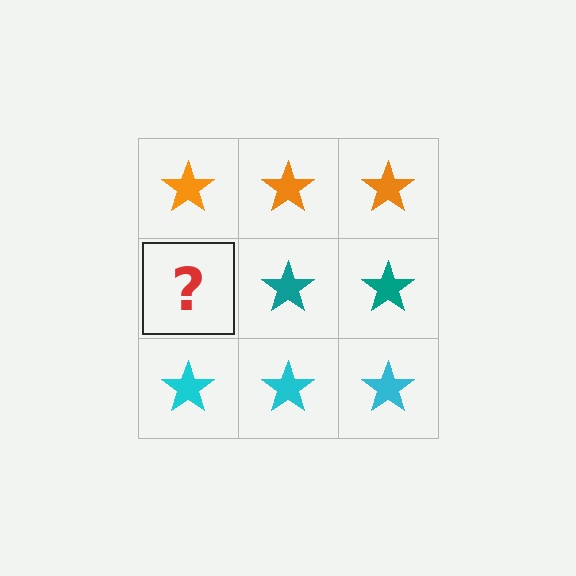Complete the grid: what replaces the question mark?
The question mark should be replaced with a teal star.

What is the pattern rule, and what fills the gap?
The rule is that each row has a consistent color. The gap should be filled with a teal star.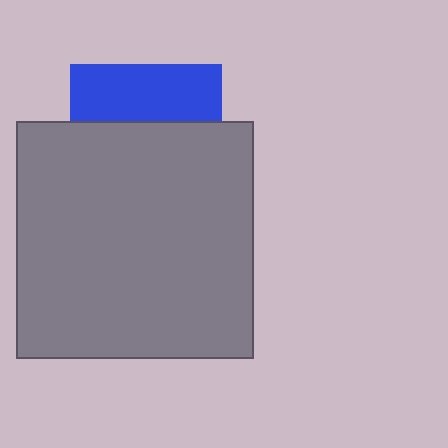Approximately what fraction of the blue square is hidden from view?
Roughly 62% of the blue square is hidden behind the gray square.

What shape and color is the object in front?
The object in front is a gray square.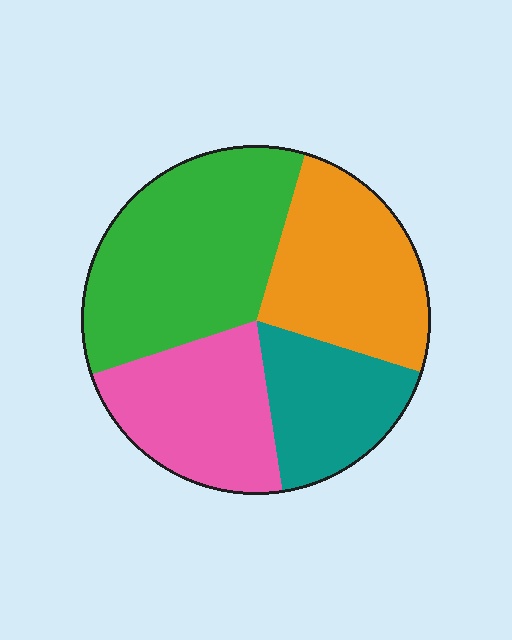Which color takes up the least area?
Teal, at roughly 20%.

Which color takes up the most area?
Green, at roughly 35%.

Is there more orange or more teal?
Orange.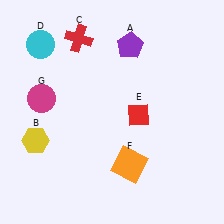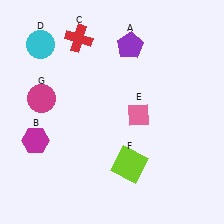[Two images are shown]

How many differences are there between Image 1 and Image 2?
There are 3 differences between the two images.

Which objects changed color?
B changed from yellow to magenta. E changed from red to pink. F changed from orange to lime.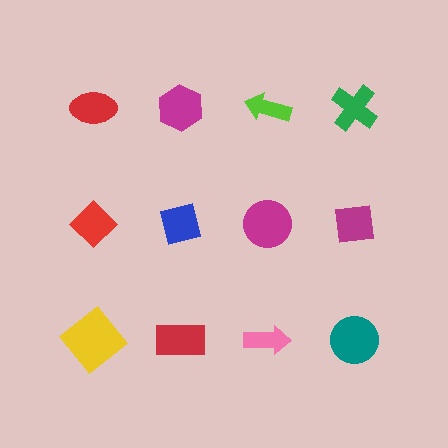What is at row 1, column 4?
A green cross.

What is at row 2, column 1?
A red diamond.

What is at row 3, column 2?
A red rectangle.